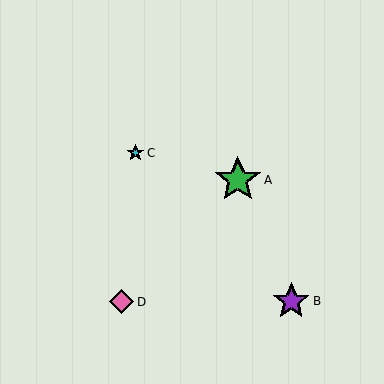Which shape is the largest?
The green star (labeled A) is the largest.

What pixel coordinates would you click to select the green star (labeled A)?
Click at (238, 180) to select the green star A.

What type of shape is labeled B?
Shape B is a purple star.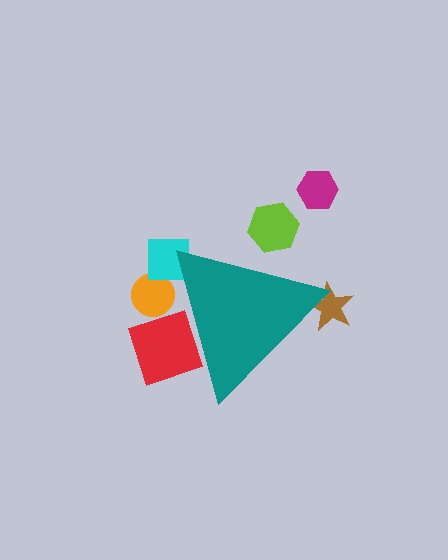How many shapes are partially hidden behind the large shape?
5 shapes are partially hidden.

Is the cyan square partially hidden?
Yes, the cyan square is partially hidden behind the teal triangle.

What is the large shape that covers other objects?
A teal triangle.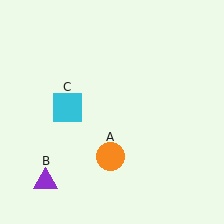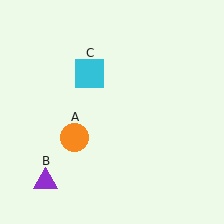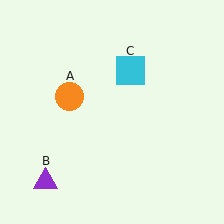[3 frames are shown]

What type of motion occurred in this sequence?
The orange circle (object A), cyan square (object C) rotated clockwise around the center of the scene.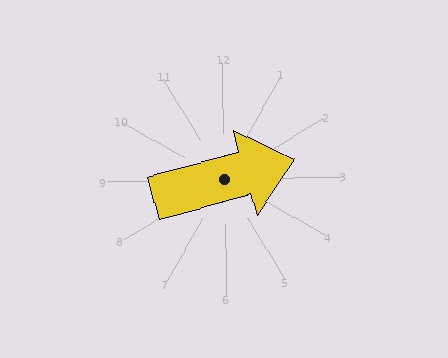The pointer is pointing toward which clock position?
Roughly 3 o'clock.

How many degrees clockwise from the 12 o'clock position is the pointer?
Approximately 76 degrees.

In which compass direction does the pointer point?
East.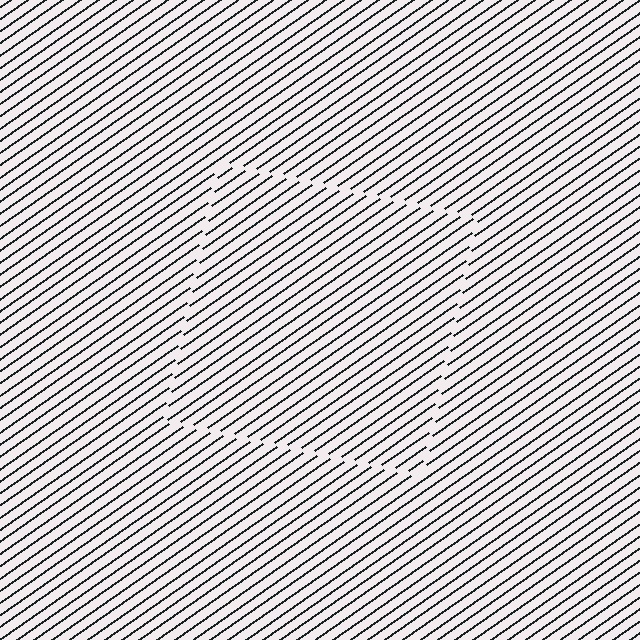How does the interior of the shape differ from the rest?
The interior of the shape contains the same grating, shifted by half a period — the contour is defined by the phase discontinuity where line-ends from the inner and outer gratings abut.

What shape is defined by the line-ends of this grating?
An illusory square. The interior of the shape contains the same grating, shifted by half a period — the contour is defined by the phase discontinuity where line-ends from the inner and outer gratings abut.